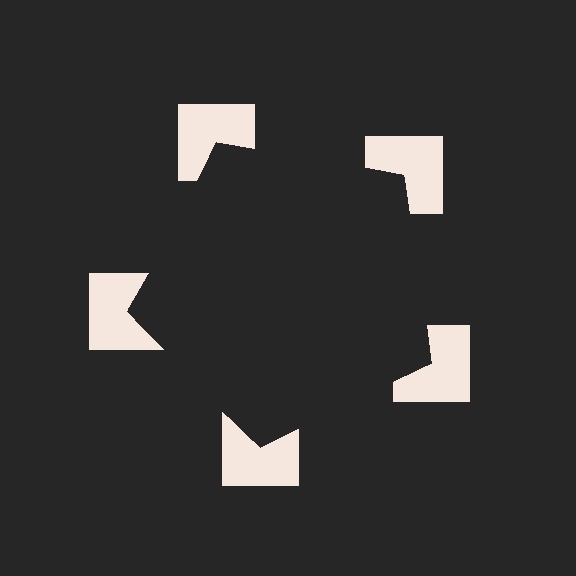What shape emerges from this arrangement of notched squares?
An illusory pentagon — its edges are inferred from the aligned wedge cuts in the notched squares, not physically drawn.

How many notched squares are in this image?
There are 5 — one at each vertex of the illusory pentagon.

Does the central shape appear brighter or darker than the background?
It typically appears slightly darker than the background, even though no actual brightness change is drawn.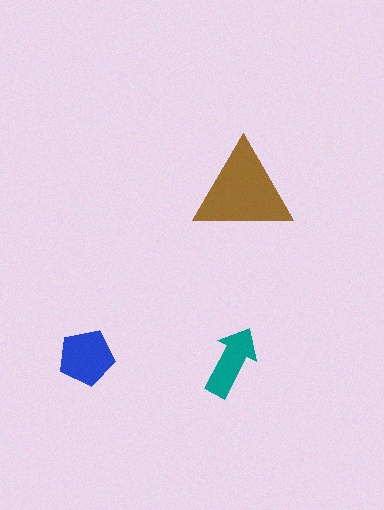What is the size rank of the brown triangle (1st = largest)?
1st.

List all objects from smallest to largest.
The teal arrow, the blue pentagon, the brown triangle.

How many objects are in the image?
There are 3 objects in the image.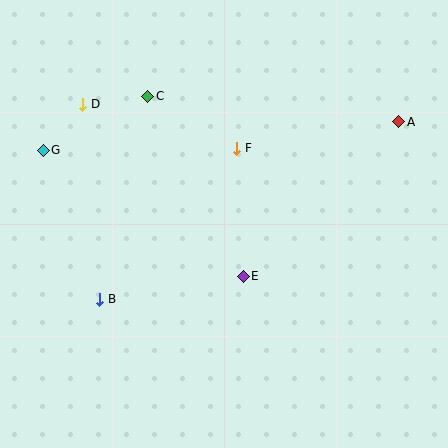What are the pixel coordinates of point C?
Point C is at (148, 96).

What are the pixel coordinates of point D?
Point D is at (83, 104).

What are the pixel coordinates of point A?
Point A is at (399, 122).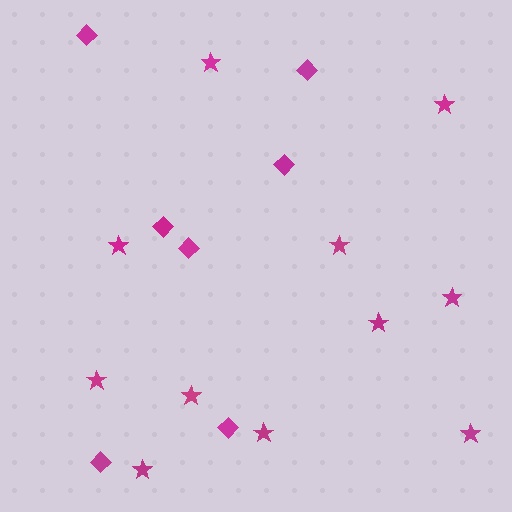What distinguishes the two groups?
There are 2 groups: one group of stars (11) and one group of diamonds (7).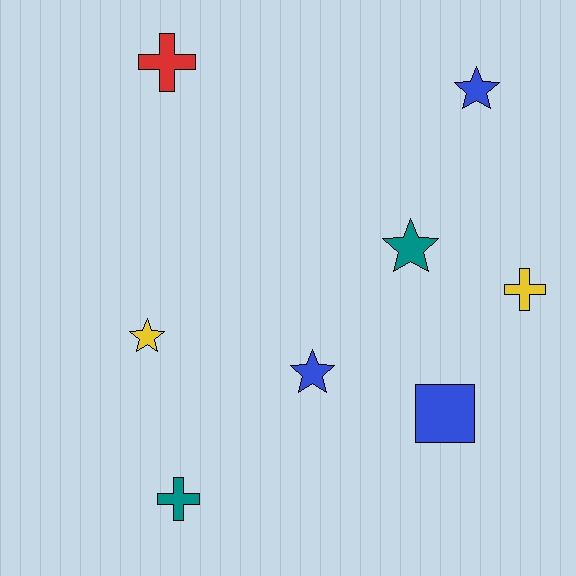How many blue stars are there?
There are 2 blue stars.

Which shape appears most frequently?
Star, with 4 objects.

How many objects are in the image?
There are 8 objects.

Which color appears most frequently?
Blue, with 3 objects.